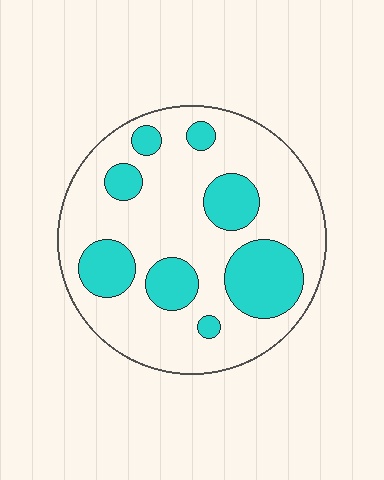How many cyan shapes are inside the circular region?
8.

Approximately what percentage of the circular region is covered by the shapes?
Approximately 25%.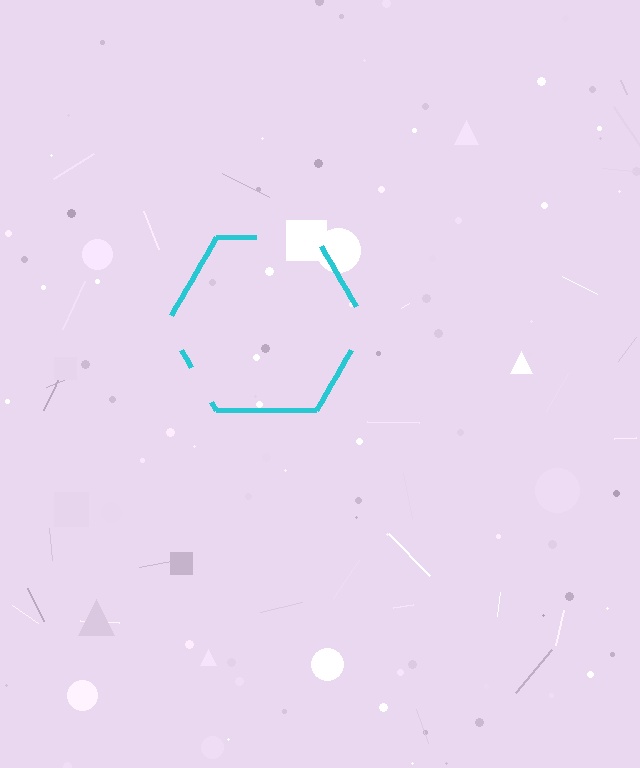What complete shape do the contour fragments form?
The contour fragments form a hexagon.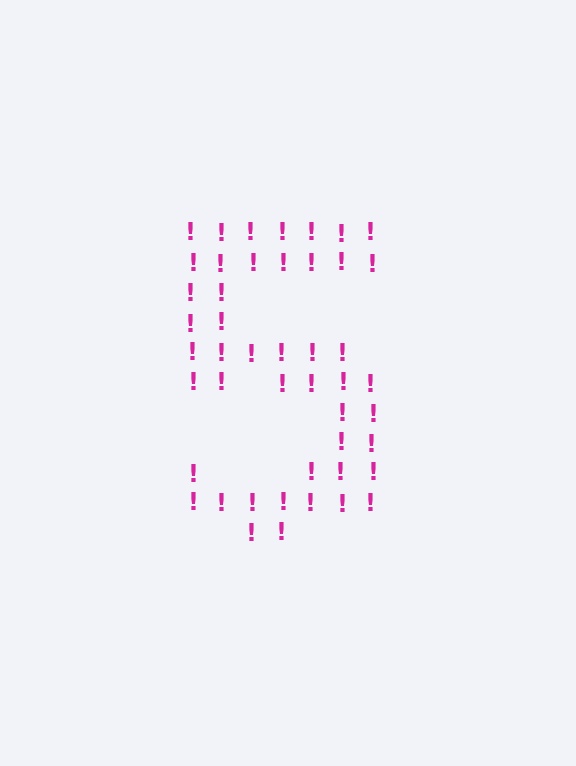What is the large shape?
The large shape is the digit 5.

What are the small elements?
The small elements are exclamation marks.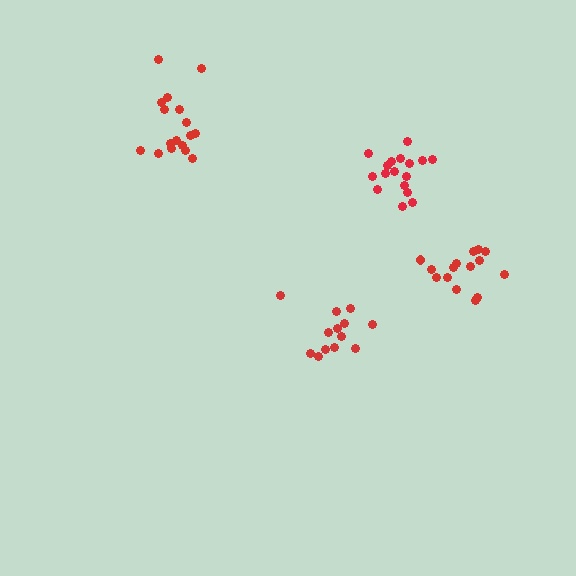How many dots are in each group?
Group 1: 17 dots, Group 2: 15 dots, Group 3: 17 dots, Group 4: 13 dots (62 total).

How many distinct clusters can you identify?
There are 4 distinct clusters.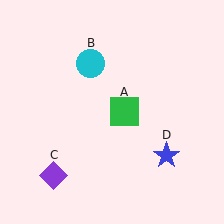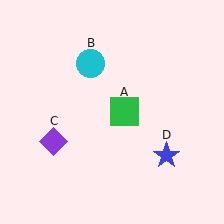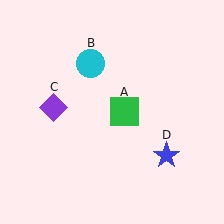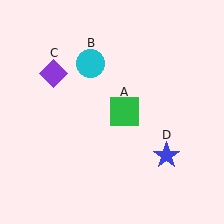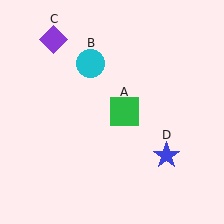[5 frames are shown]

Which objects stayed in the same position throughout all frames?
Green square (object A) and cyan circle (object B) and blue star (object D) remained stationary.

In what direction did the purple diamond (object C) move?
The purple diamond (object C) moved up.